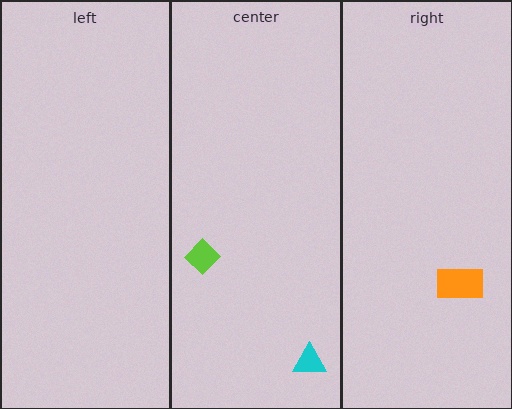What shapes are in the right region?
The orange rectangle.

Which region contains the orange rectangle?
The right region.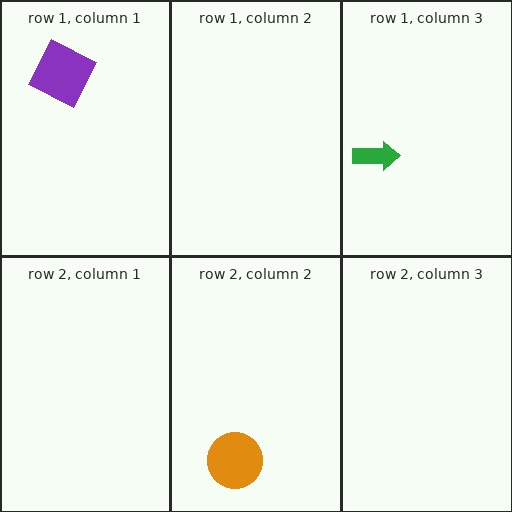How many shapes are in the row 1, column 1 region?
1.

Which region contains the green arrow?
The row 1, column 3 region.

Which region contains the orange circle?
The row 2, column 2 region.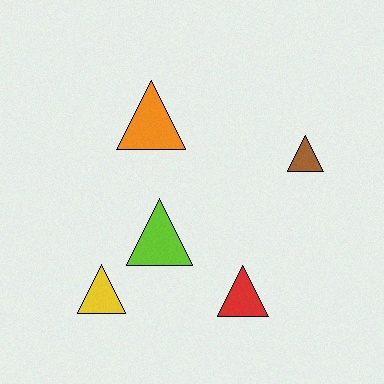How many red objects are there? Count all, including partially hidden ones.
There is 1 red object.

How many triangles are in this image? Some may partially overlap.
There are 5 triangles.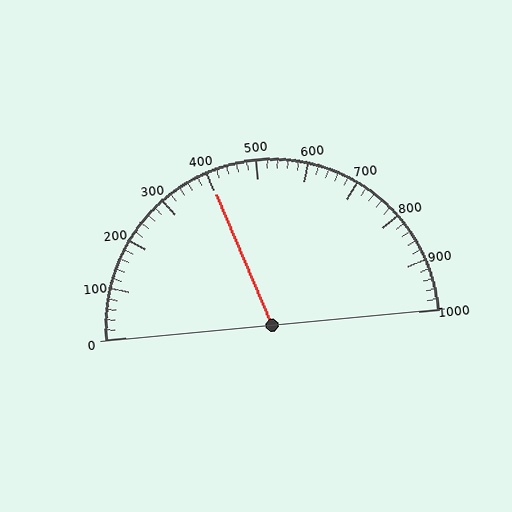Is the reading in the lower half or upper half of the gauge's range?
The reading is in the lower half of the range (0 to 1000).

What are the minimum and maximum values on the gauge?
The gauge ranges from 0 to 1000.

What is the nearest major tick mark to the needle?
The nearest major tick mark is 400.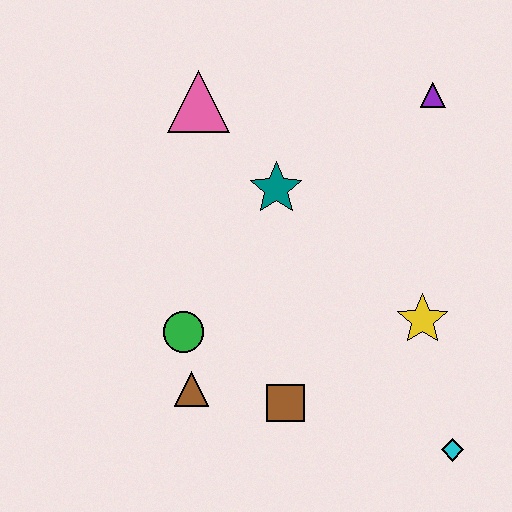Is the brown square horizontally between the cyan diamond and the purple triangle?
No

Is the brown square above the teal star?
No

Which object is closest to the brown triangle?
The green circle is closest to the brown triangle.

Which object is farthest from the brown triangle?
The purple triangle is farthest from the brown triangle.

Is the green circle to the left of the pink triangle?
Yes